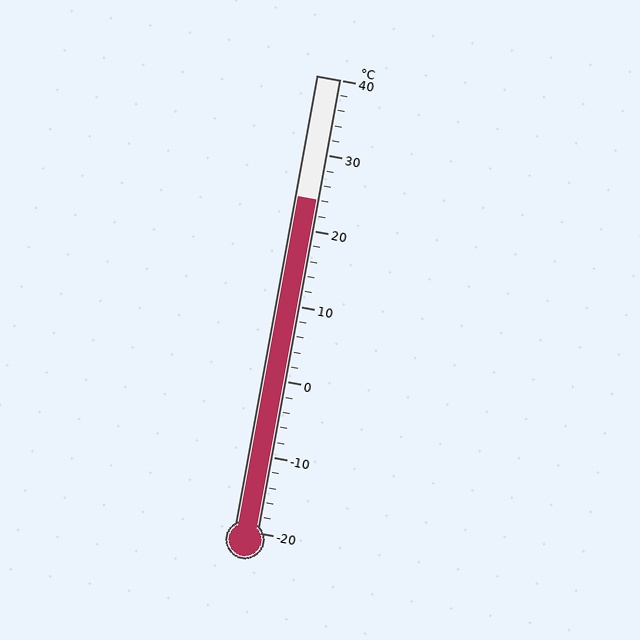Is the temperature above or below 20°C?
The temperature is above 20°C.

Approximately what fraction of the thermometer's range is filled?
The thermometer is filled to approximately 75% of its range.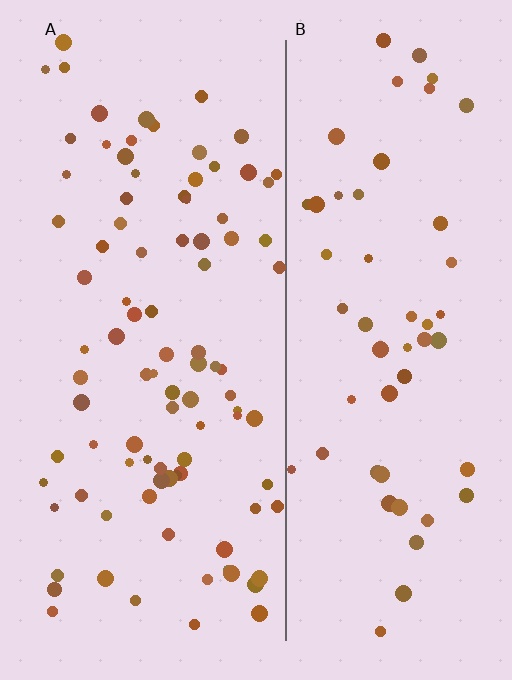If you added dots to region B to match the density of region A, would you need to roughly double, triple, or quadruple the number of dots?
Approximately double.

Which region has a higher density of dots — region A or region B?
A (the left).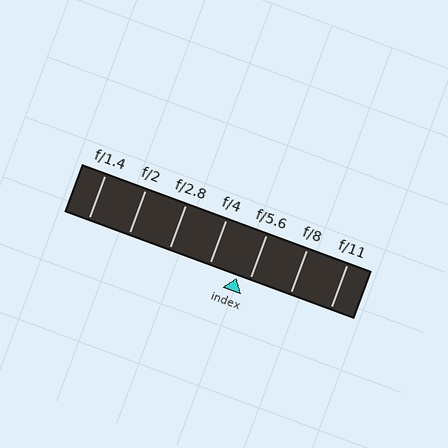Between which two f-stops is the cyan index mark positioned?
The index mark is between f/4 and f/5.6.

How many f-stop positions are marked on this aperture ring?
There are 7 f-stop positions marked.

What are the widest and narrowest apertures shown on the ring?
The widest aperture shown is f/1.4 and the narrowest is f/11.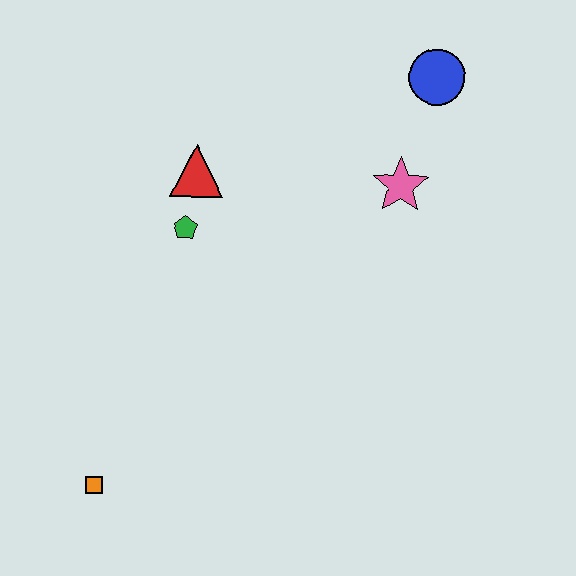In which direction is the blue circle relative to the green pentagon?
The blue circle is to the right of the green pentagon.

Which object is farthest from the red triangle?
The orange square is farthest from the red triangle.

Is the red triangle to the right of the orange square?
Yes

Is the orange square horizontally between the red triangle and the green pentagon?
No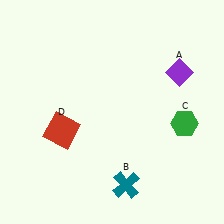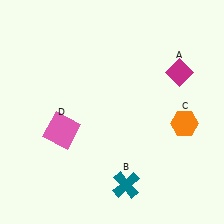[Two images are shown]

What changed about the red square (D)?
In Image 1, D is red. In Image 2, it changed to pink.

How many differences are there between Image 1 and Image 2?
There are 3 differences between the two images.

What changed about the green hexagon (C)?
In Image 1, C is green. In Image 2, it changed to orange.